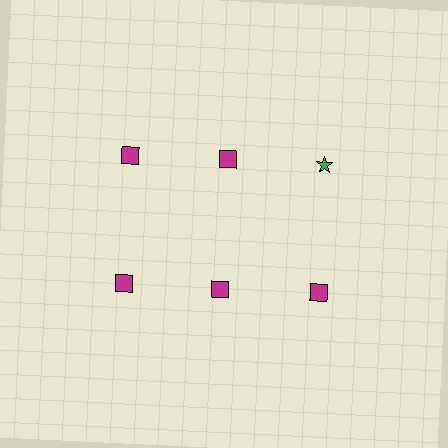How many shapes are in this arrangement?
There are 6 shapes arranged in a grid pattern.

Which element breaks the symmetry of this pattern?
The green star in the top row, center column breaks the symmetry. All other shapes are magenta squares.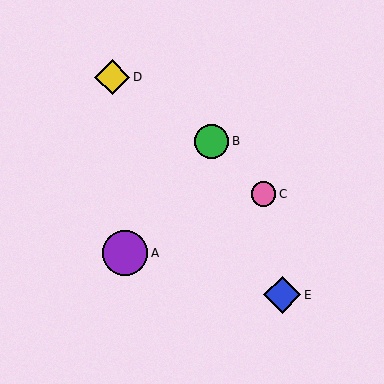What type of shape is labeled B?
Shape B is a green circle.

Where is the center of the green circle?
The center of the green circle is at (212, 141).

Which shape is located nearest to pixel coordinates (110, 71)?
The yellow diamond (labeled D) at (112, 77) is nearest to that location.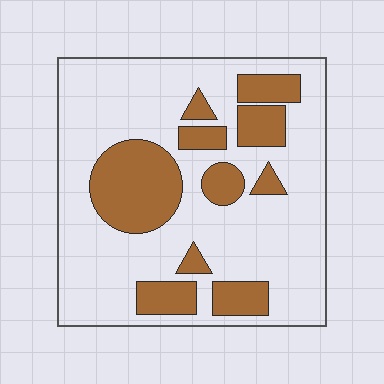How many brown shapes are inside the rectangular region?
10.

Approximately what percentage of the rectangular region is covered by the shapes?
Approximately 25%.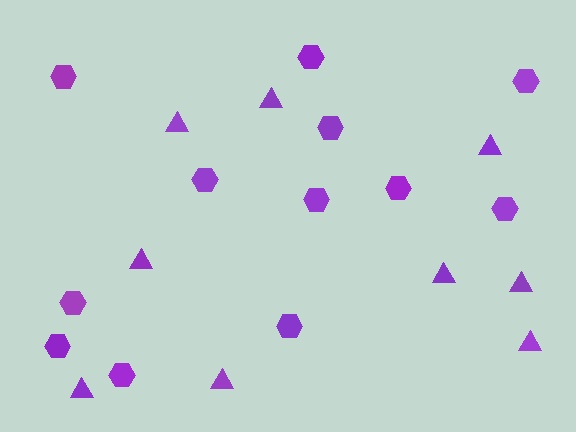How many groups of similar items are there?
There are 2 groups: one group of triangles (9) and one group of hexagons (12).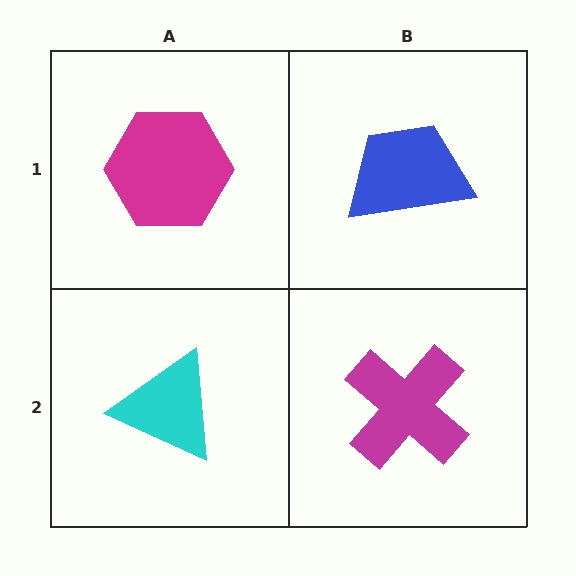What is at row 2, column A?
A cyan triangle.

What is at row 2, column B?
A magenta cross.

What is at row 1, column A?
A magenta hexagon.